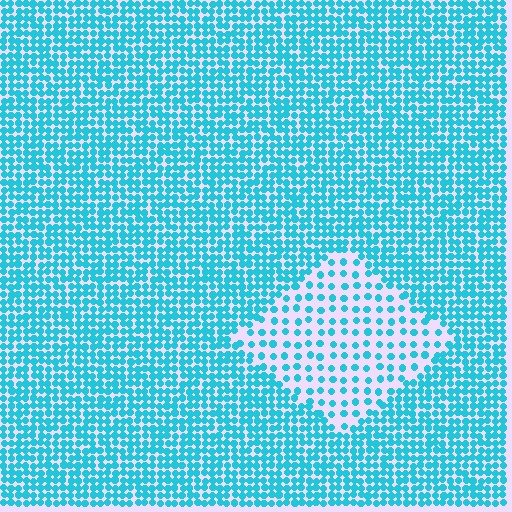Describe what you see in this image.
The image contains small cyan elements arranged at two different densities. A diamond-shaped region is visible where the elements are less densely packed than the surrounding area.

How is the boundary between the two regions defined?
The boundary is defined by a change in element density (approximately 2.5x ratio). All elements are the same color, size, and shape.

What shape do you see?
I see a diamond.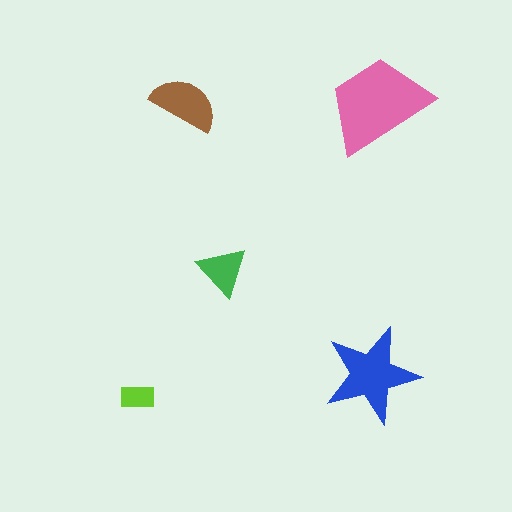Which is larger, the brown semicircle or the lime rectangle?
The brown semicircle.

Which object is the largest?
The pink trapezoid.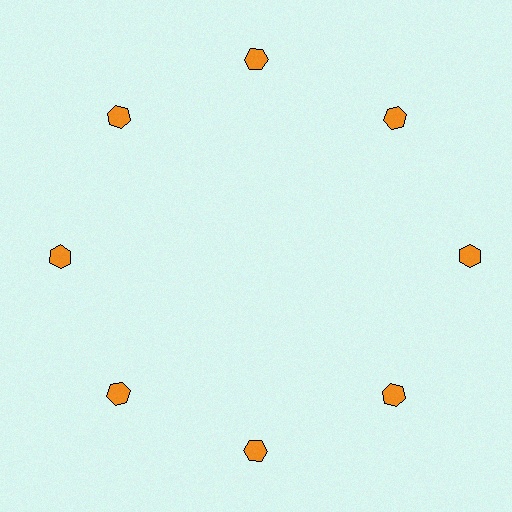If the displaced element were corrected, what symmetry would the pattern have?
It would have 8-fold rotational symmetry — the pattern would map onto itself every 45 degrees.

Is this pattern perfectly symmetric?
No. The 8 orange hexagons are arranged in a ring, but one element near the 3 o'clock position is pushed outward from the center, breaking the 8-fold rotational symmetry.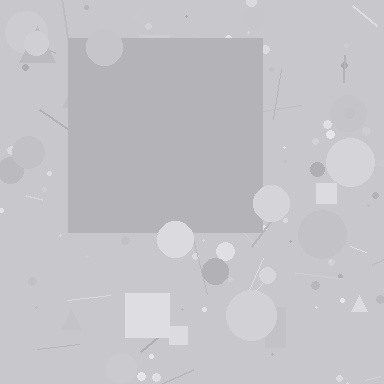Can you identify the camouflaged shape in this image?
The camouflaged shape is a square.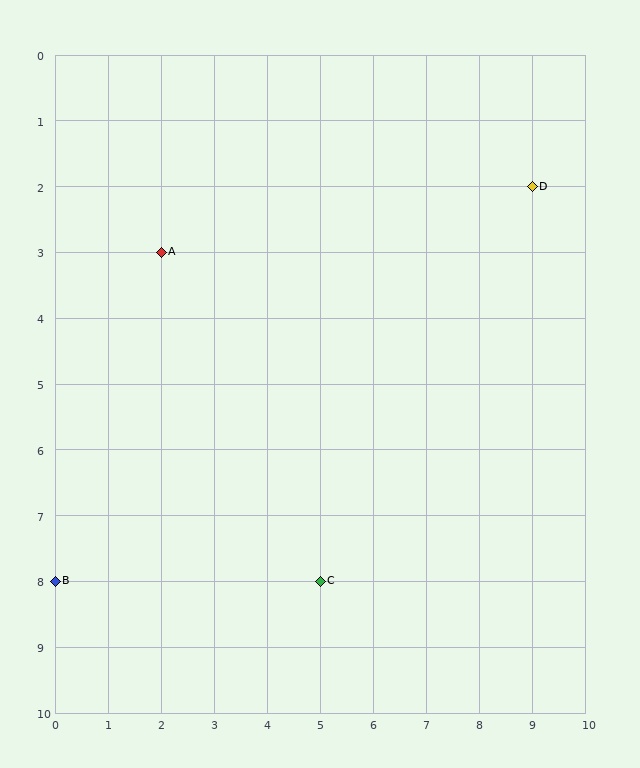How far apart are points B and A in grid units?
Points B and A are 2 columns and 5 rows apart (about 5.4 grid units diagonally).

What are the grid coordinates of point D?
Point D is at grid coordinates (9, 2).